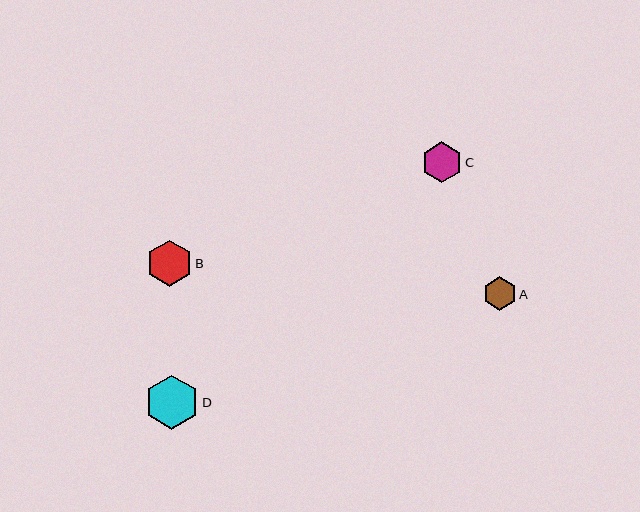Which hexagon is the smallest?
Hexagon A is the smallest with a size of approximately 33 pixels.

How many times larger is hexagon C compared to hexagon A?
Hexagon C is approximately 1.2 times the size of hexagon A.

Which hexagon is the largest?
Hexagon D is the largest with a size of approximately 55 pixels.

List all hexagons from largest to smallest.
From largest to smallest: D, B, C, A.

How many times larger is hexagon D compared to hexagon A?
Hexagon D is approximately 1.6 times the size of hexagon A.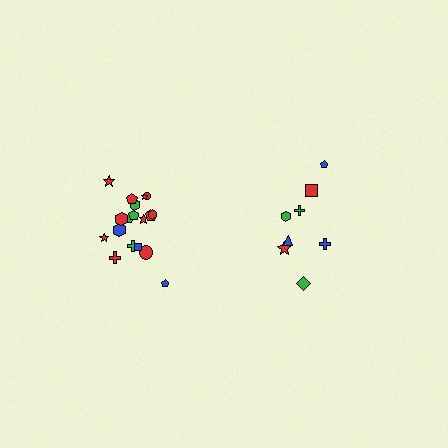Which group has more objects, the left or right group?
The left group.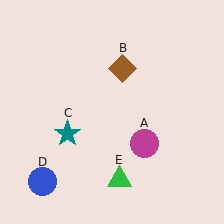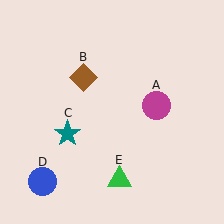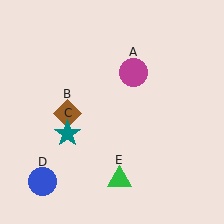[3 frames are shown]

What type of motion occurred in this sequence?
The magenta circle (object A), brown diamond (object B) rotated counterclockwise around the center of the scene.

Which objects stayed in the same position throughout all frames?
Teal star (object C) and blue circle (object D) and green triangle (object E) remained stationary.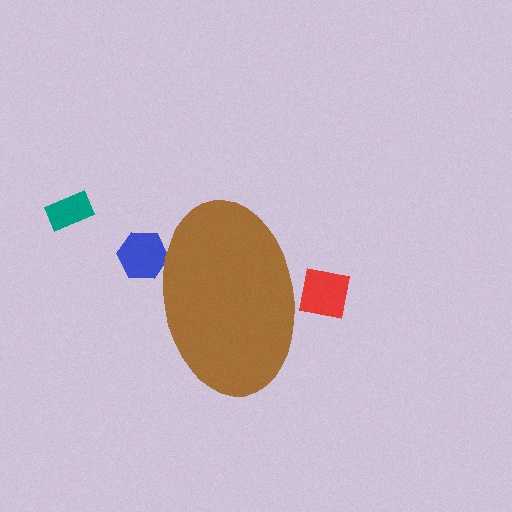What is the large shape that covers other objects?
A brown ellipse.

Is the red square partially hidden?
Yes, the red square is partially hidden behind the brown ellipse.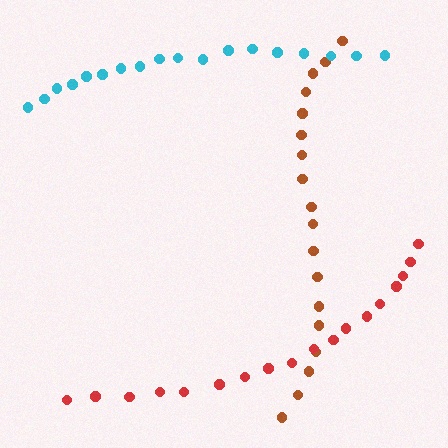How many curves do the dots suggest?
There are 3 distinct paths.